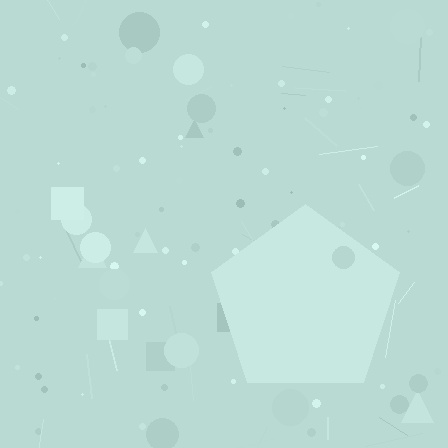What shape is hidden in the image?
A pentagon is hidden in the image.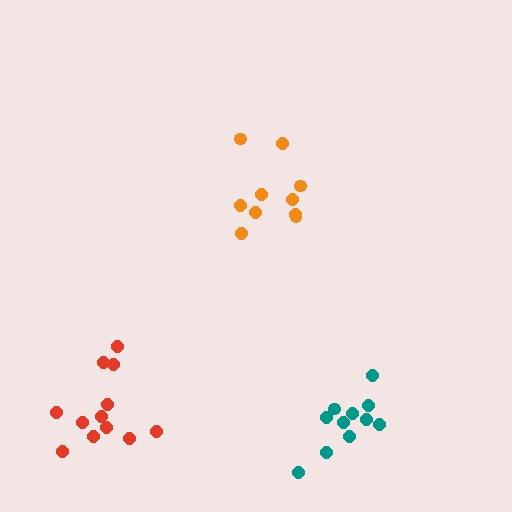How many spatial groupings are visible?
There are 3 spatial groupings.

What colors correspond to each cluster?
The clusters are colored: orange, teal, red.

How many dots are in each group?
Group 1: 10 dots, Group 2: 11 dots, Group 3: 12 dots (33 total).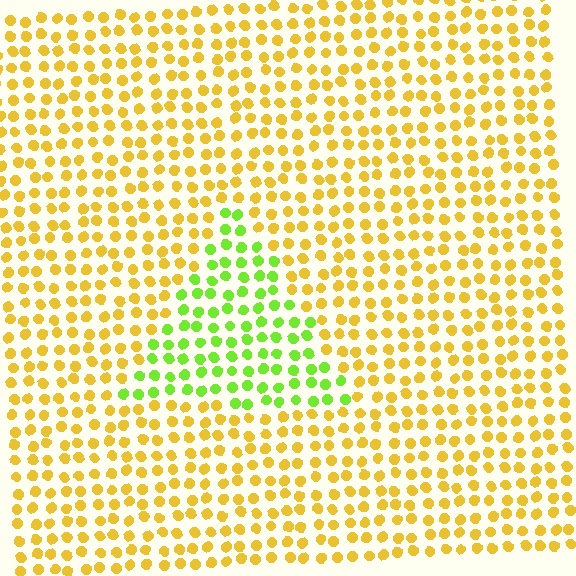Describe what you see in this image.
The image is filled with small yellow elements in a uniform arrangement. A triangle-shaped region is visible where the elements are tinted to a slightly different hue, forming a subtle color boundary.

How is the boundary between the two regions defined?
The boundary is defined purely by a slight shift in hue (about 52 degrees). Spacing, size, and orientation are identical on both sides.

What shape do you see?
I see a triangle.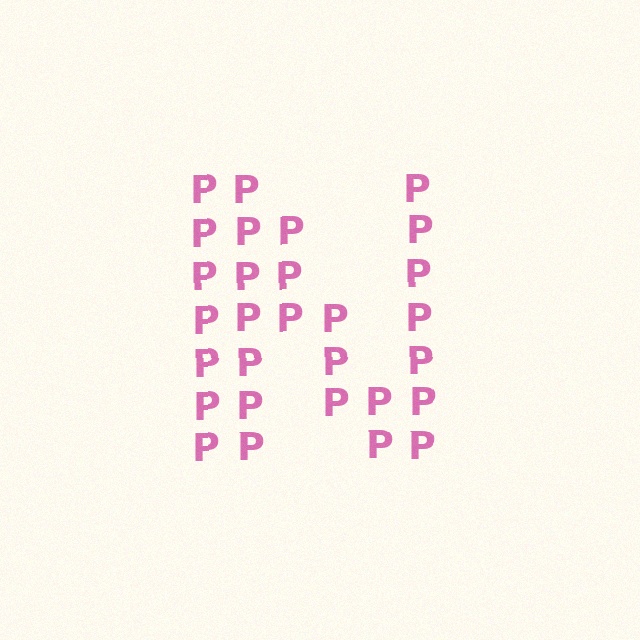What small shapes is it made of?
It is made of small letter P's.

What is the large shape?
The large shape is the letter N.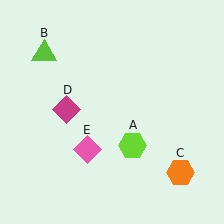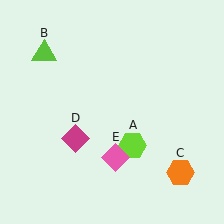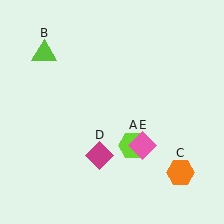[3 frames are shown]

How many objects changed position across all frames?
2 objects changed position: magenta diamond (object D), pink diamond (object E).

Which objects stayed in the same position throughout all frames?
Lime hexagon (object A) and lime triangle (object B) and orange hexagon (object C) remained stationary.